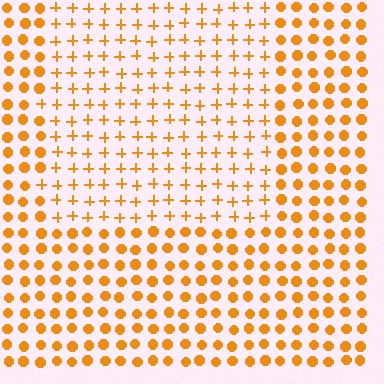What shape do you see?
I see a rectangle.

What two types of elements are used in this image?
The image uses plus signs inside the rectangle region and circles outside it.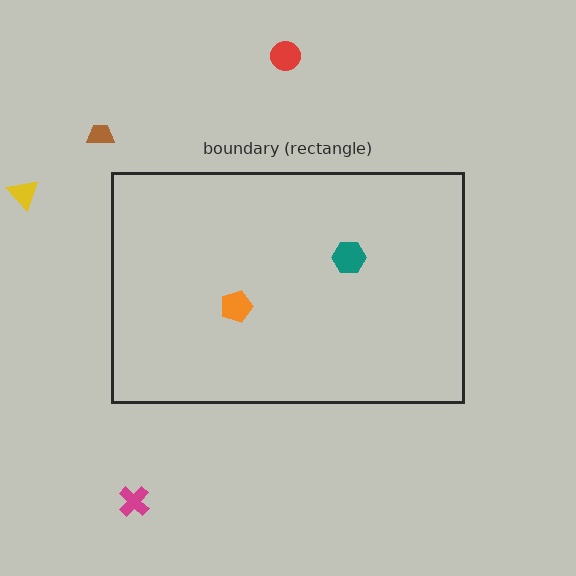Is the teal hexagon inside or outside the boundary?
Inside.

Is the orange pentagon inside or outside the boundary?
Inside.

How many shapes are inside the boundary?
2 inside, 4 outside.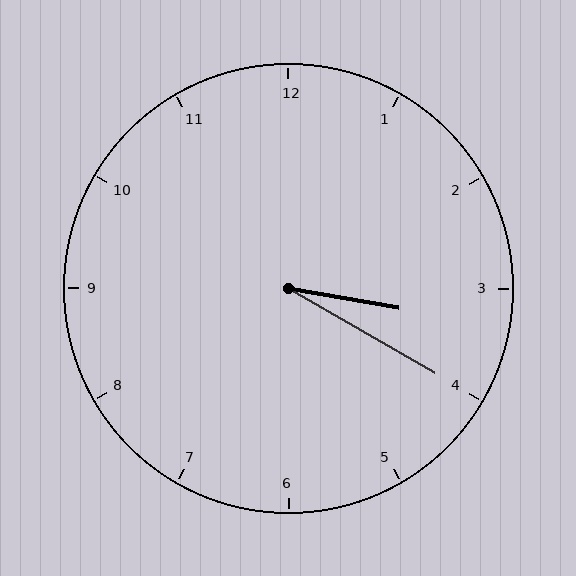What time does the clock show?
3:20.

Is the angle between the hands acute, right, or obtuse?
It is acute.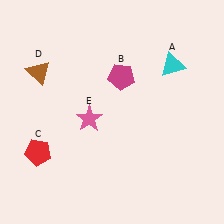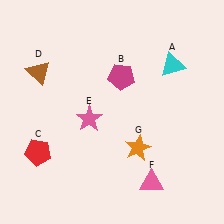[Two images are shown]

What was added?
A pink triangle (F), an orange star (G) were added in Image 2.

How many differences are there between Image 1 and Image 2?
There are 2 differences between the two images.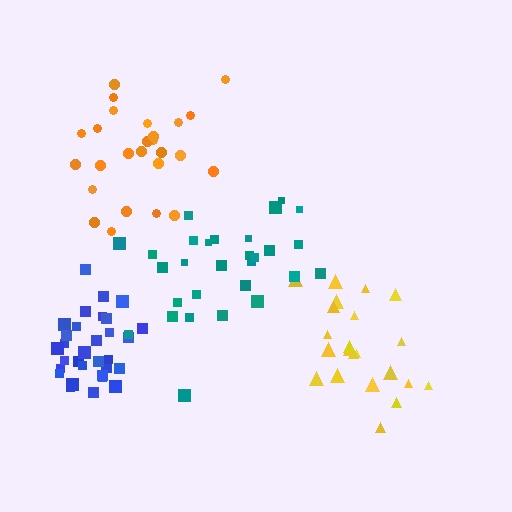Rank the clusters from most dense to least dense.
blue, yellow, orange, teal.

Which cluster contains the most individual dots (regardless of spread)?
Blue (31).